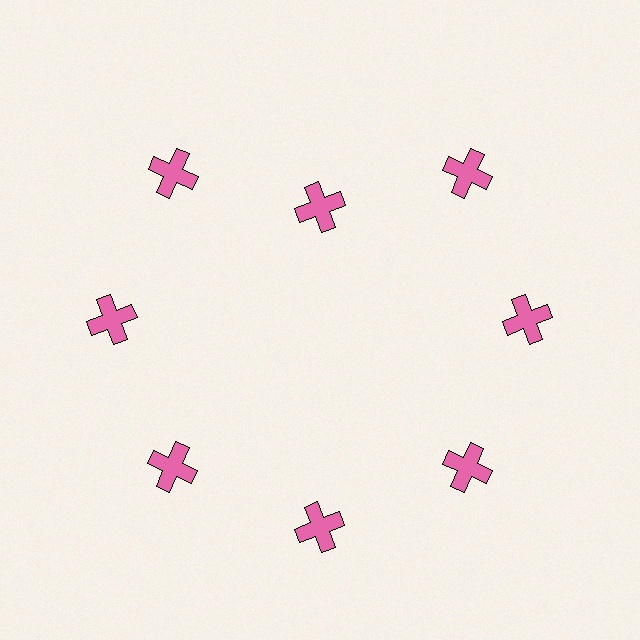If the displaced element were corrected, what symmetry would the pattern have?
It would have 8-fold rotational symmetry — the pattern would map onto itself every 45 degrees.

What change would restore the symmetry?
The symmetry would be restored by moving it outward, back onto the ring so that all 8 crosses sit at equal angles and equal distance from the center.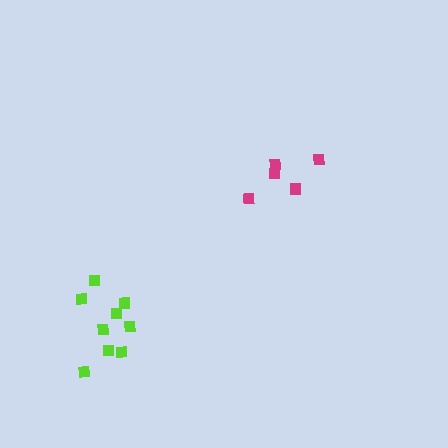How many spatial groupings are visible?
There are 2 spatial groupings.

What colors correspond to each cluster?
The clusters are colored: magenta, lime.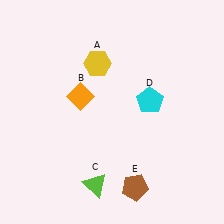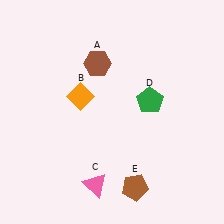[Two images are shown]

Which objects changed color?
A changed from yellow to brown. C changed from lime to pink. D changed from cyan to green.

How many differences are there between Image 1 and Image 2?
There are 3 differences between the two images.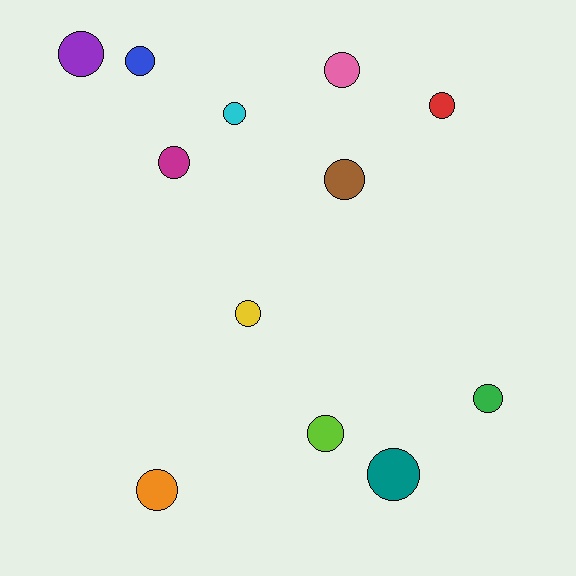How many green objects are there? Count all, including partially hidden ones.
There is 1 green object.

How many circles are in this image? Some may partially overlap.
There are 12 circles.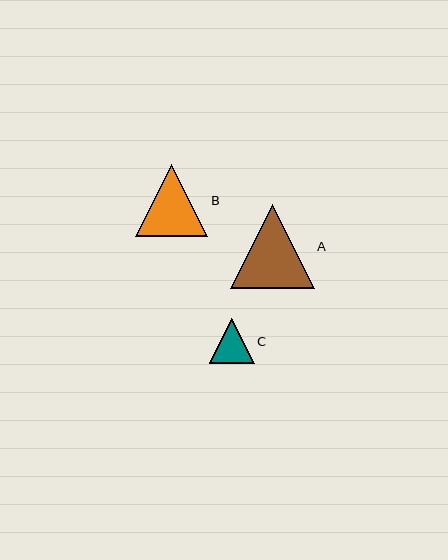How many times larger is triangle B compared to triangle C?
Triangle B is approximately 1.6 times the size of triangle C.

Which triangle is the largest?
Triangle A is the largest with a size of approximately 84 pixels.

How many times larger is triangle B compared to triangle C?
Triangle B is approximately 1.6 times the size of triangle C.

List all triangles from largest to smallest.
From largest to smallest: A, B, C.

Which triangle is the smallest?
Triangle C is the smallest with a size of approximately 44 pixels.